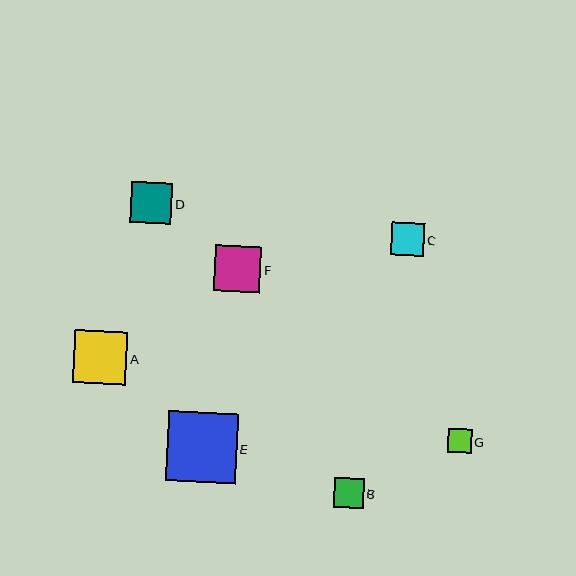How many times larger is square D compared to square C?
Square D is approximately 1.3 times the size of square C.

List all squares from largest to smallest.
From largest to smallest: E, A, F, D, C, B, G.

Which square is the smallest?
Square G is the smallest with a size of approximately 24 pixels.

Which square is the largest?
Square E is the largest with a size of approximately 70 pixels.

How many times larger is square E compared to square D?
Square E is approximately 1.7 times the size of square D.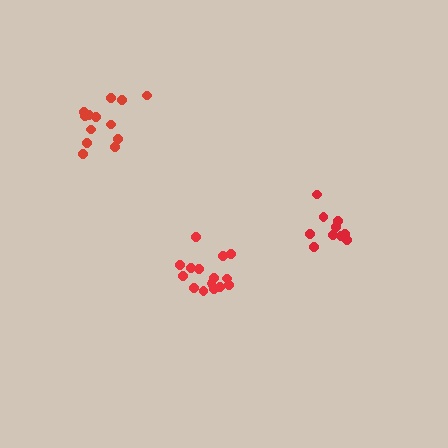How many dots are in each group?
Group 1: 13 dots, Group 2: 15 dots, Group 3: 10 dots (38 total).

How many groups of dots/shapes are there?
There are 3 groups.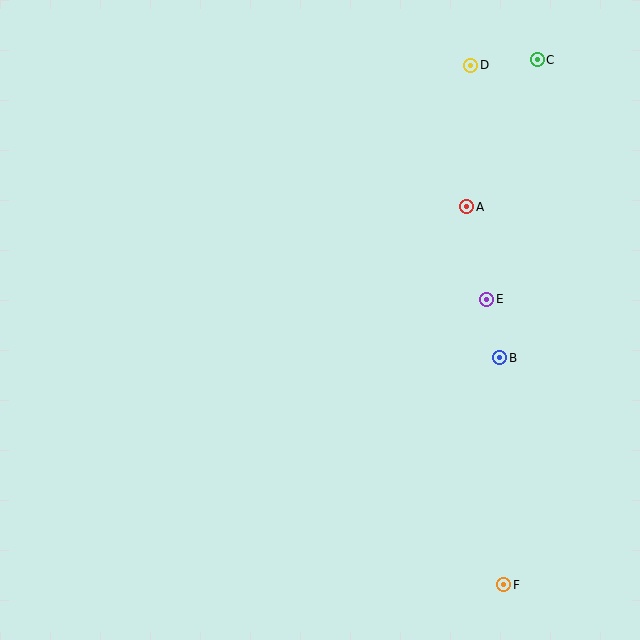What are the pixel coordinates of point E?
Point E is at (487, 299).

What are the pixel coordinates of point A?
Point A is at (467, 207).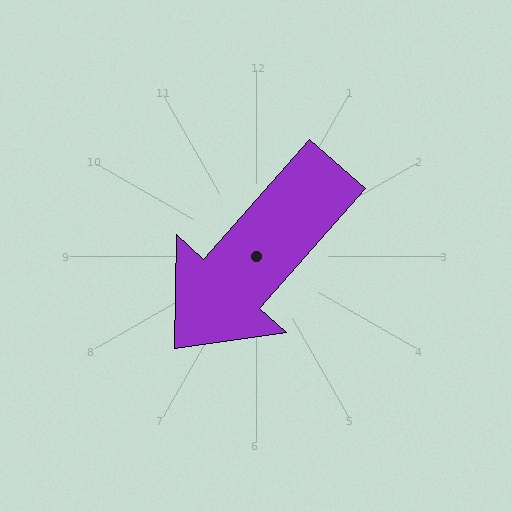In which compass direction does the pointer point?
Southwest.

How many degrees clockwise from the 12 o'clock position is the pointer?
Approximately 221 degrees.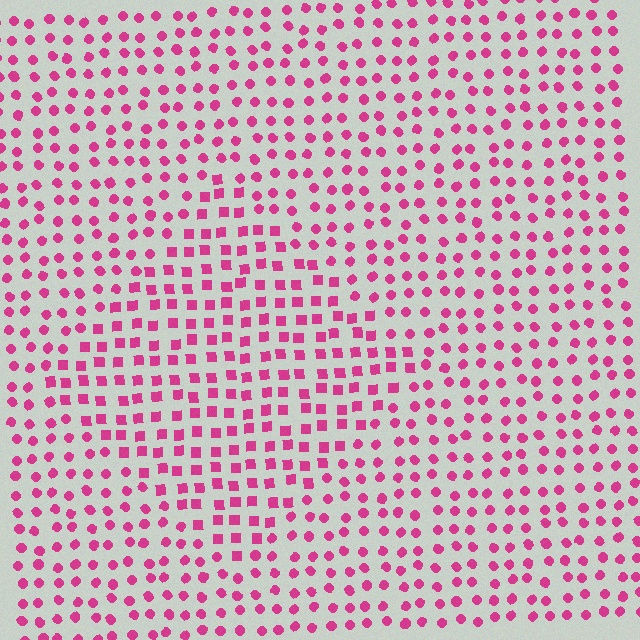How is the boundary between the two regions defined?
The boundary is defined by a change in element shape: squares inside vs. circles outside. All elements share the same color and spacing.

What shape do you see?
I see a diamond.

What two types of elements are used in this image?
The image uses squares inside the diamond region and circles outside it.